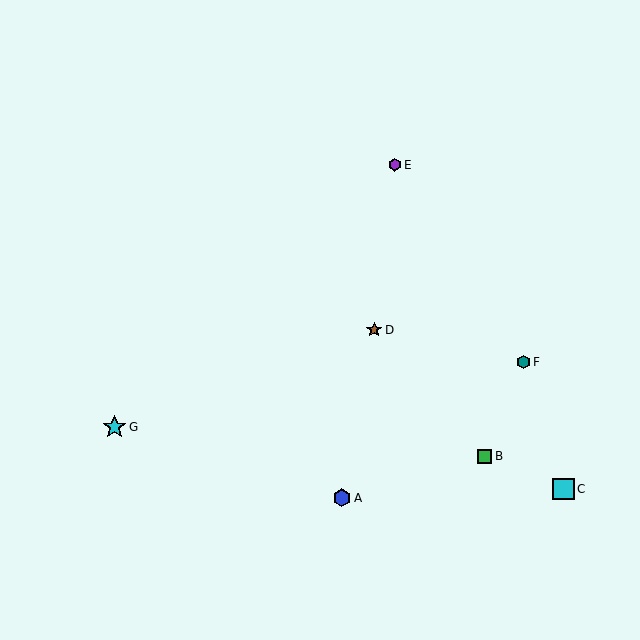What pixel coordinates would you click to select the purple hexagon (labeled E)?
Click at (395, 165) to select the purple hexagon E.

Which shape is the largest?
The cyan star (labeled G) is the largest.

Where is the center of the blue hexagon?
The center of the blue hexagon is at (342, 498).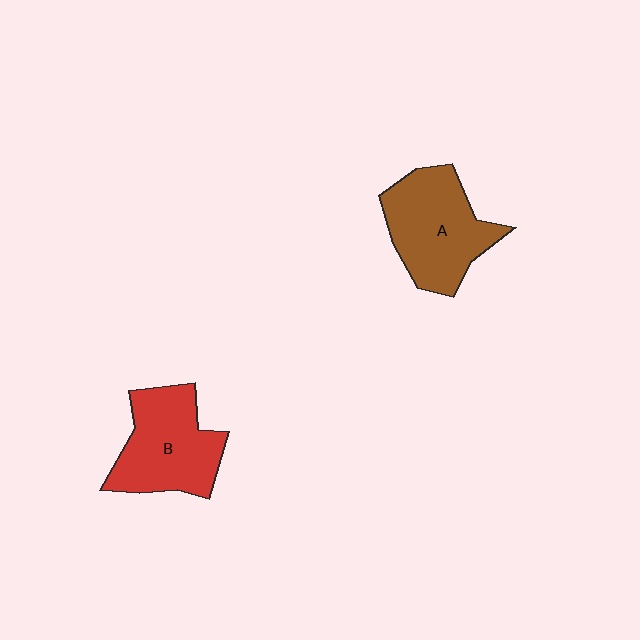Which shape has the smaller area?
Shape B (red).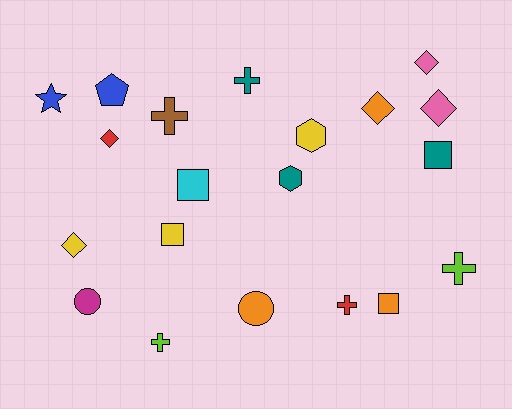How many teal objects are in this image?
There are 3 teal objects.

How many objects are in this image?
There are 20 objects.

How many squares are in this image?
There are 4 squares.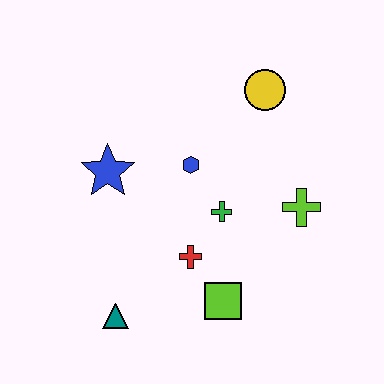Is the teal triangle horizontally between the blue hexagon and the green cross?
No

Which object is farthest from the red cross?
The yellow circle is farthest from the red cross.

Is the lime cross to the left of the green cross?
No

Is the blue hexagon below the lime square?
No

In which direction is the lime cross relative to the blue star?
The lime cross is to the right of the blue star.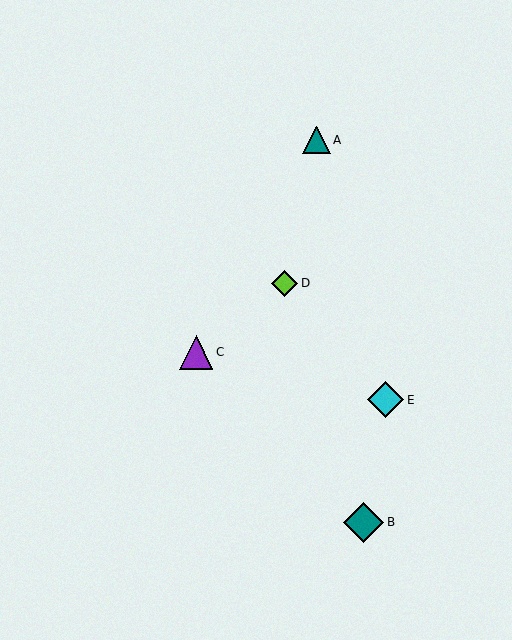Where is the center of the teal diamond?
The center of the teal diamond is at (364, 522).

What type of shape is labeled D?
Shape D is a lime diamond.